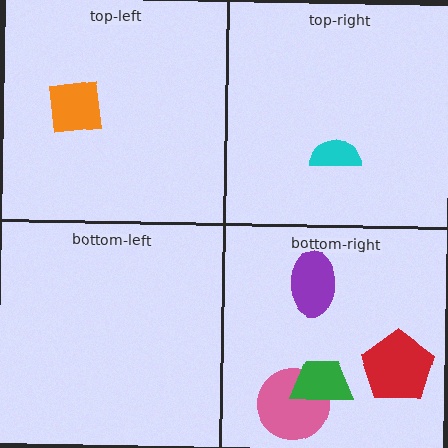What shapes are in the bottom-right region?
The pink circle, the red pentagon, the purple ellipse, the green trapezoid.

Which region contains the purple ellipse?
The bottom-right region.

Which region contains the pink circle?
The bottom-right region.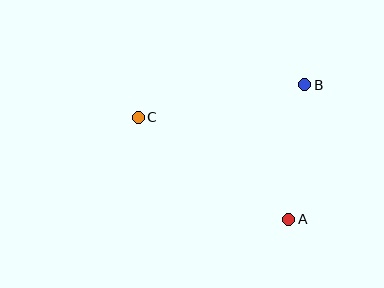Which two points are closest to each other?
Points A and B are closest to each other.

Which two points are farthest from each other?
Points A and C are farthest from each other.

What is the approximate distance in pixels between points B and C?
The distance between B and C is approximately 170 pixels.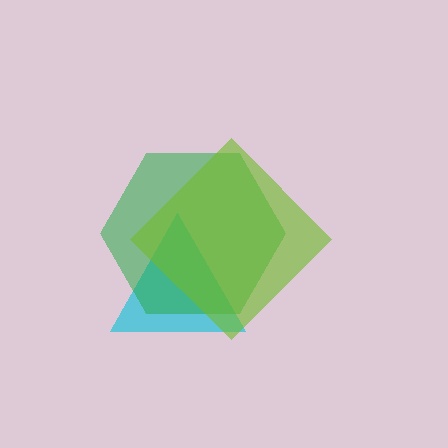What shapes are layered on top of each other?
The layered shapes are: a cyan triangle, a green hexagon, a lime diamond.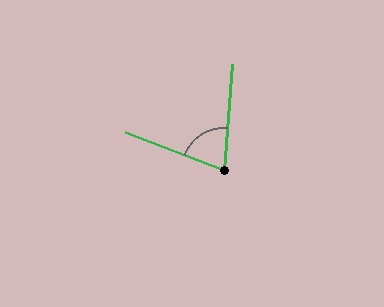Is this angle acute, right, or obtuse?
It is acute.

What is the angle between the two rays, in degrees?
Approximately 74 degrees.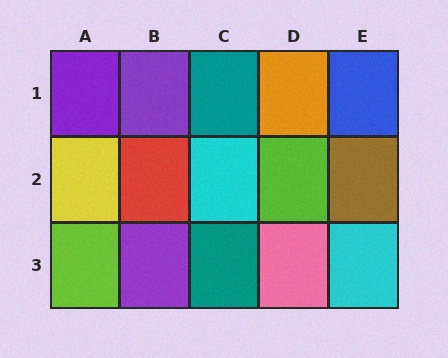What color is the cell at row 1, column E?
Blue.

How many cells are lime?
2 cells are lime.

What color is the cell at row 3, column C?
Teal.